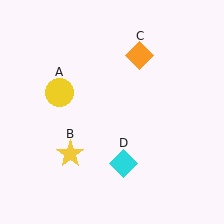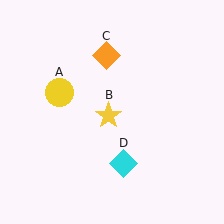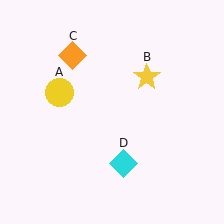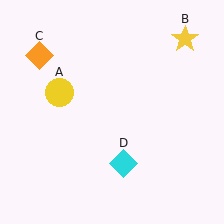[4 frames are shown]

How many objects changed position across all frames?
2 objects changed position: yellow star (object B), orange diamond (object C).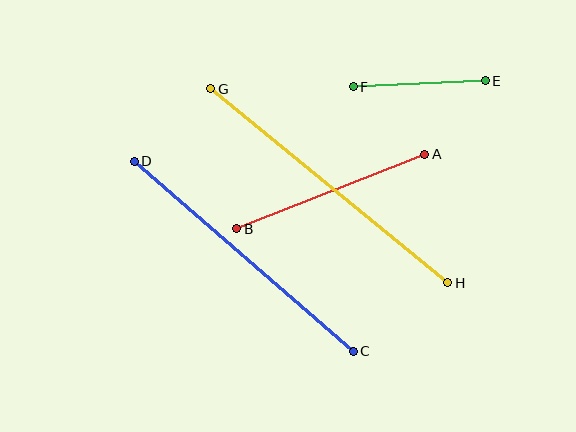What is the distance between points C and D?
The distance is approximately 290 pixels.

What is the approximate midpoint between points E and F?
The midpoint is at approximately (419, 84) pixels.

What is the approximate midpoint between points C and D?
The midpoint is at approximately (244, 256) pixels.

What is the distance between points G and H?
The distance is approximately 307 pixels.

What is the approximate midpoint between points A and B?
The midpoint is at approximately (331, 192) pixels.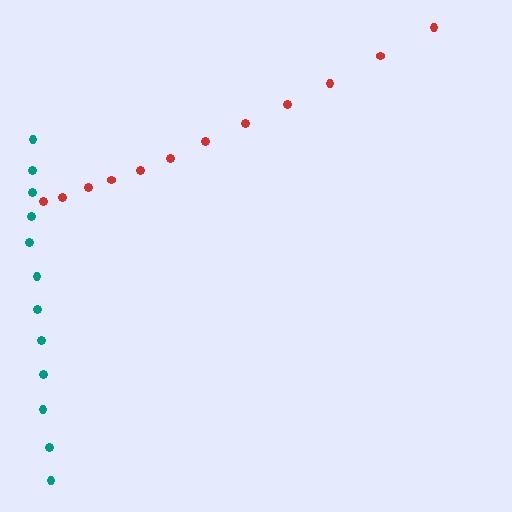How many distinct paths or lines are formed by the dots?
There are 2 distinct paths.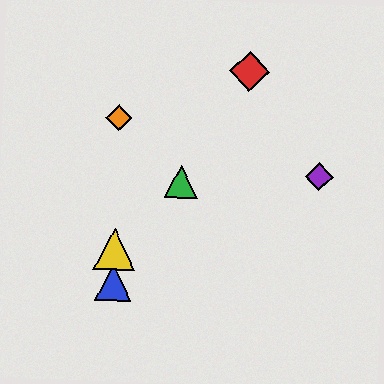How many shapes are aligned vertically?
3 shapes (the blue triangle, the yellow triangle, the orange diamond) are aligned vertically.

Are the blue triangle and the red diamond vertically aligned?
No, the blue triangle is at x≈113 and the red diamond is at x≈249.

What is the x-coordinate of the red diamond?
The red diamond is at x≈249.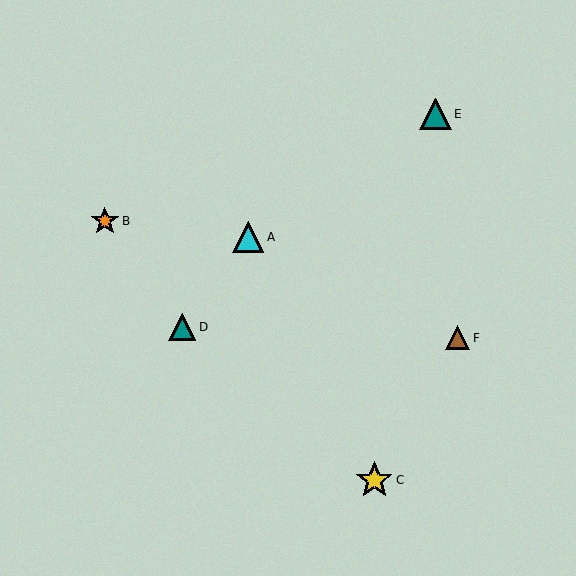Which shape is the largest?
The yellow star (labeled C) is the largest.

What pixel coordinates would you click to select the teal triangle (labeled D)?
Click at (182, 327) to select the teal triangle D.